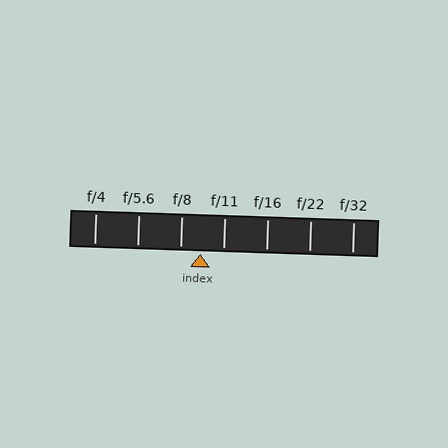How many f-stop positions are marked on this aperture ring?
There are 7 f-stop positions marked.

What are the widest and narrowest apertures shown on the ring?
The widest aperture shown is f/4 and the narrowest is f/32.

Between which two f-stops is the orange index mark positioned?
The index mark is between f/8 and f/11.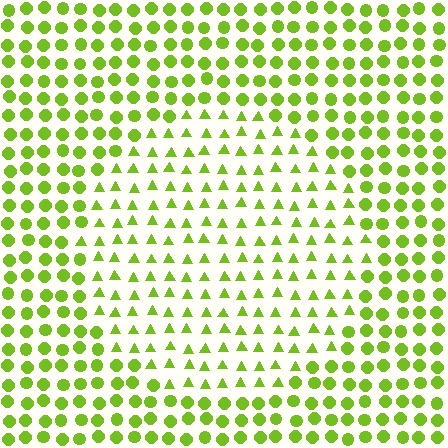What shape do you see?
I see a circle.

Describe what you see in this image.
The image is filled with small lime elements arranged in a uniform grid. A circle-shaped region contains triangles, while the surrounding area contains circles. The boundary is defined purely by the change in element shape.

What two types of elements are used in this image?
The image uses triangles inside the circle region and circles outside it.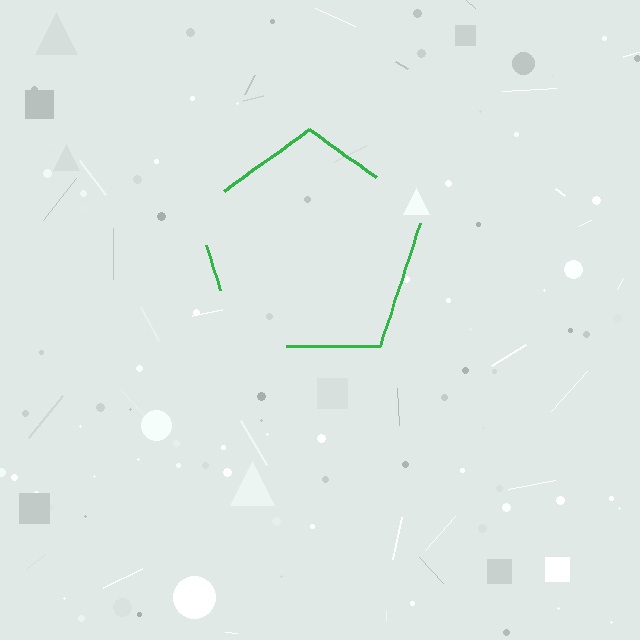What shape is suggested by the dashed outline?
The dashed outline suggests a pentagon.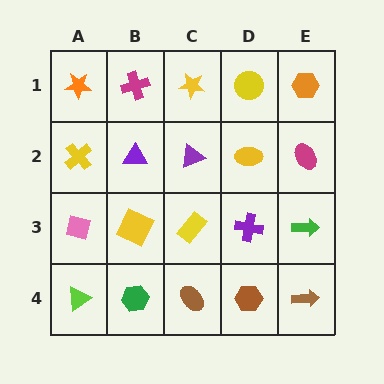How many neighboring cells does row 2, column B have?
4.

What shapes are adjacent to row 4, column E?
A green arrow (row 3, column E), a brown hexagon (row 4, column D).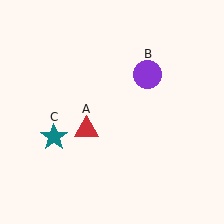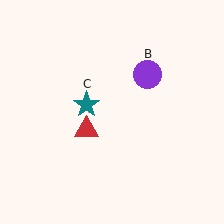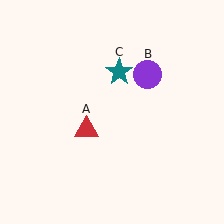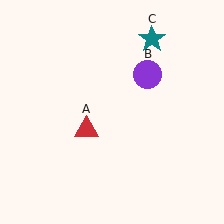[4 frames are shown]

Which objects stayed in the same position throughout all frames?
Red triangle (object A) and purple circle (object B) remained stationary.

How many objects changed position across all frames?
1 object changed position: teal star (object C).